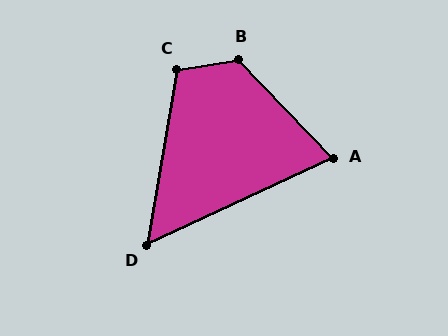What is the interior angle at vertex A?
Approximately 71 degrees (acute).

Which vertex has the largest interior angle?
B, at approximately 124 degrees.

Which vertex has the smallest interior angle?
D, at approximately 56 degrees.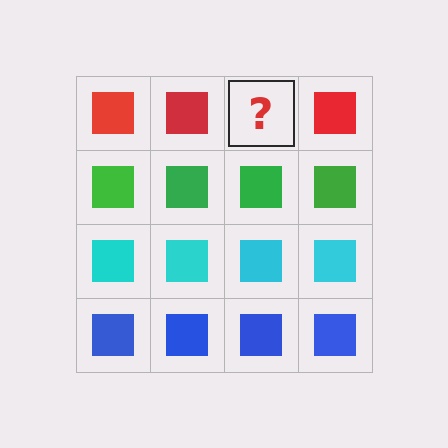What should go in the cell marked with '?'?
The missing cell should contain a red square.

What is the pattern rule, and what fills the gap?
The rule is that each row has a consistent color. The gap should be filled with a red square.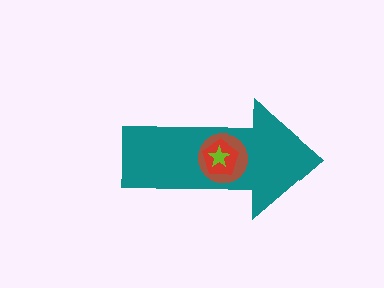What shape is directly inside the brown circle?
The red pentagon.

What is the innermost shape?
The lime star.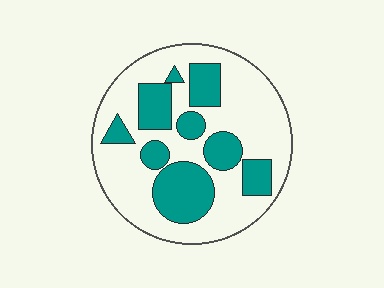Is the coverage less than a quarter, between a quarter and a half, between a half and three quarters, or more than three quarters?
Between a quarter and a half.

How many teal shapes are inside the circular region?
9.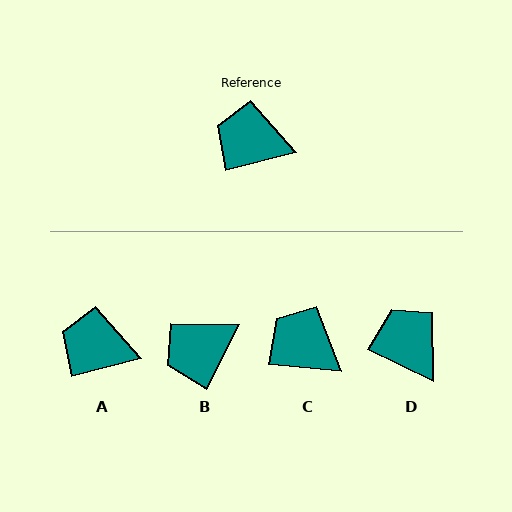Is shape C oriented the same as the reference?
No, it is off by about 20 degrees.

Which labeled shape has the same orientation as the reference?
A.